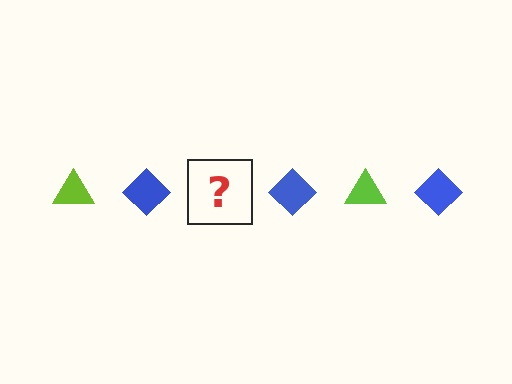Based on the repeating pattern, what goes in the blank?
The blank should be a lime triangle.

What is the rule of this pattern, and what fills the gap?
The rule is that the pattern alternates between lime triangle and blue diamond. The gap should be filled with a lime triangle.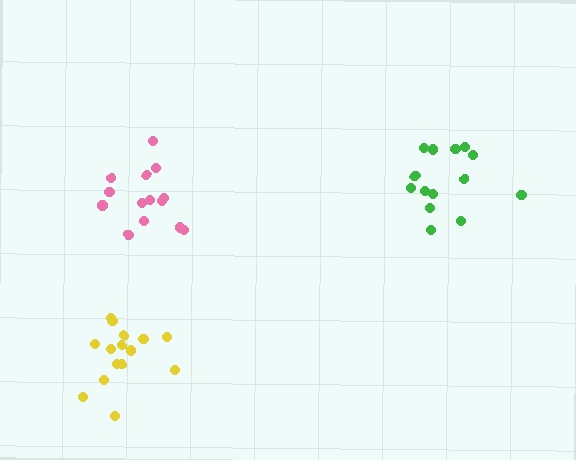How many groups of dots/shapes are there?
There are 3 groups.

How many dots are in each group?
Group 1: 14 dots, Group 2: 15 dots, Group 3: 14 dots (43 total).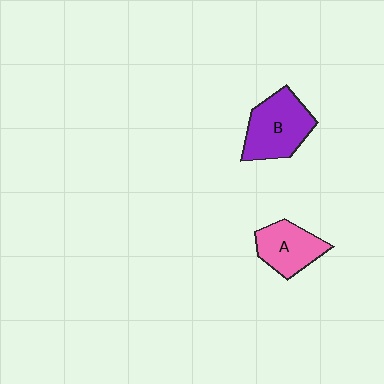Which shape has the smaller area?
Shape A (pink).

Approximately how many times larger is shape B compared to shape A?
Approximately 1.3 times.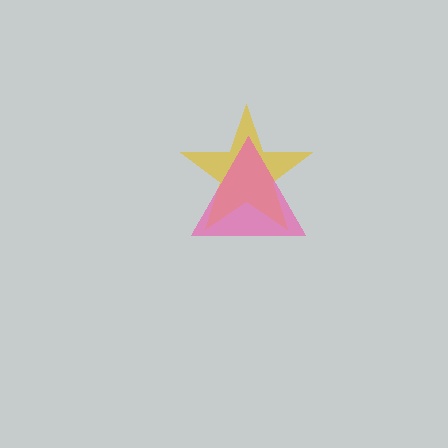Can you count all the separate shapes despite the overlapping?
Yes, there are 2 separate shapes.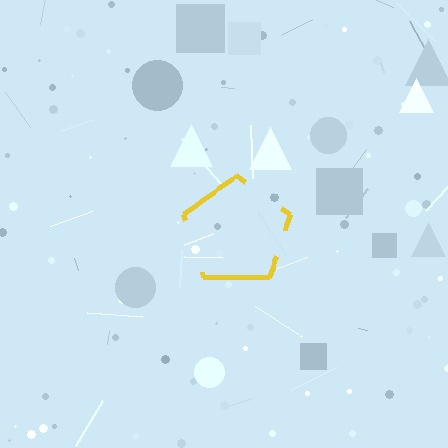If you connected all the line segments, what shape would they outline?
They would outline a pentagon.